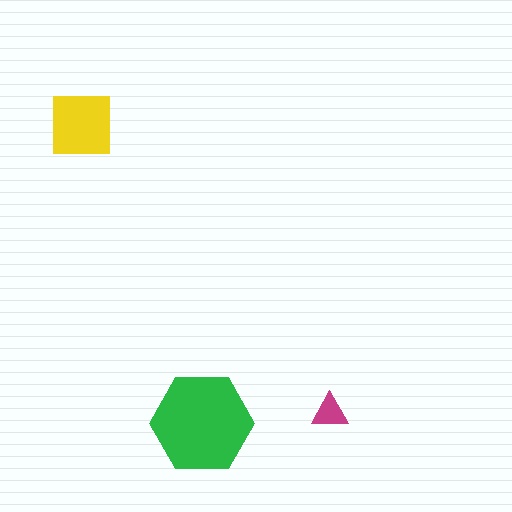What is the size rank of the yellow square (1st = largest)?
2nd.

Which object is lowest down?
The green hexagon is bottommost.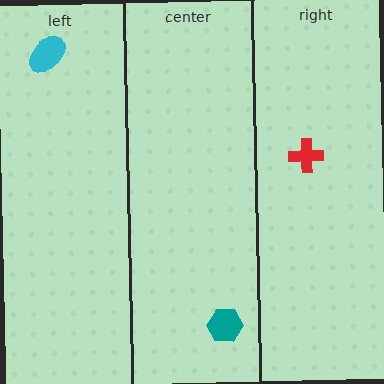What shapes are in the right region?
The red cross.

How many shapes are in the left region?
1.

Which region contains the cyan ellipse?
The left region.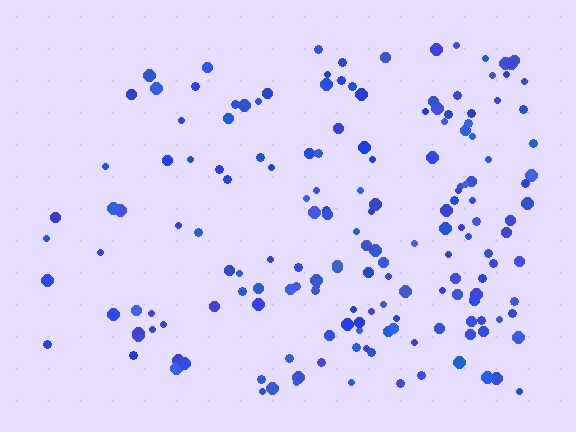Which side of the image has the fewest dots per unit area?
The left.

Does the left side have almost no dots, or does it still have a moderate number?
Still a moderate number, just noticeably fewer than the right.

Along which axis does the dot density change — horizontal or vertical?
Horizontal.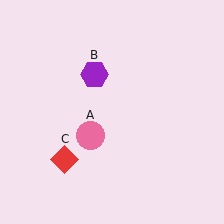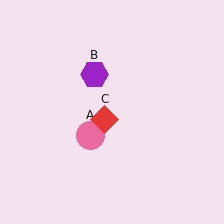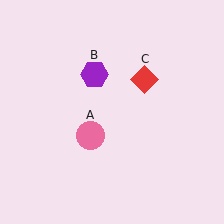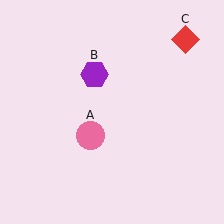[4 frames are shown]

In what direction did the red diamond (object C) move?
The red diamond (object C) moved up and to the right.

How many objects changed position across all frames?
1 object changed position: red diamond (object C).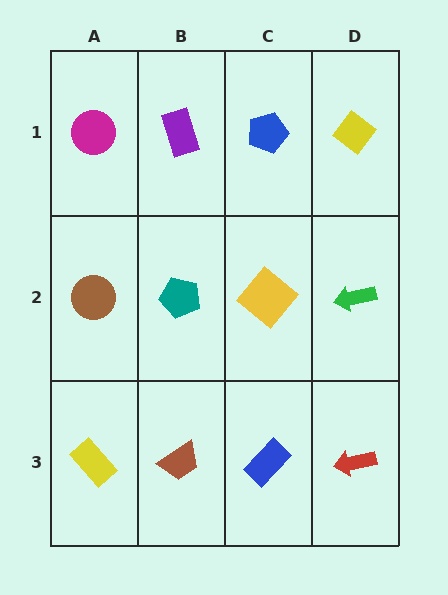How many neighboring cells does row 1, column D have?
2.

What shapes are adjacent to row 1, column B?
A teal pentagon (row 2, column B), a magenta circle (row 1, column A), a blue pentagon (row 1, column C).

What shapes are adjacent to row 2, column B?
A purple rectangle (row 1, column B), a brown trapezoid (row 3, column B), a brown circle (row 2, column A), a yellow diamond (row 2, column C).